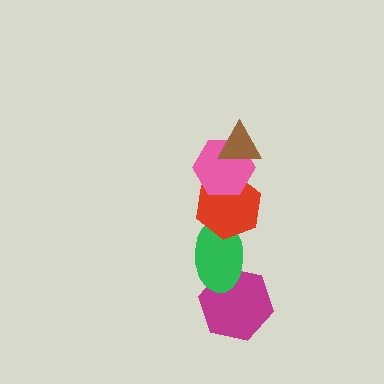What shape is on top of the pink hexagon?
The brown triangle is on top of the pink hexagon.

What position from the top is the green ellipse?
The green ellipse is 4th from the top.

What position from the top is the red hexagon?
The red hexagon is 3rd from the top.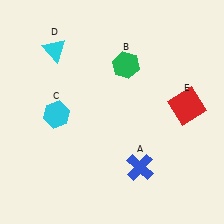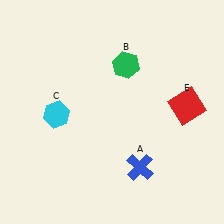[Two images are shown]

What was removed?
The cyan triangle (D) was removed in Image 2.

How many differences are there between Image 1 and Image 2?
There is 1 difference between the two images.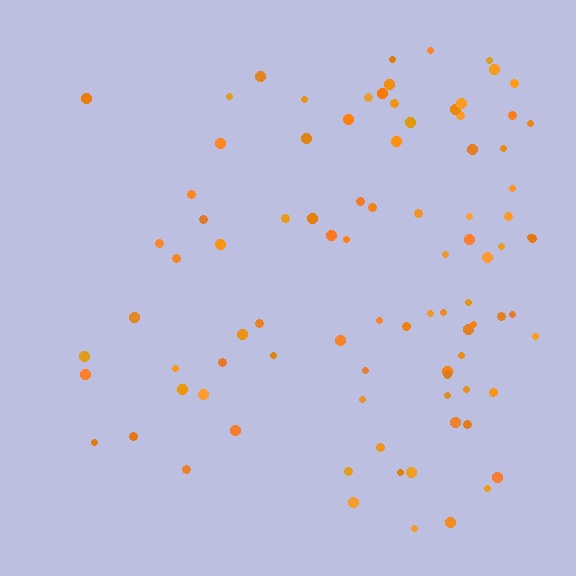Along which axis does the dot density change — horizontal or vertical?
Horizontal.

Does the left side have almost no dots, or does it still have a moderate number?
Still a moderate number, just noticeably fewer than the right.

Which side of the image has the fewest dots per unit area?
The left.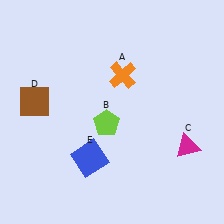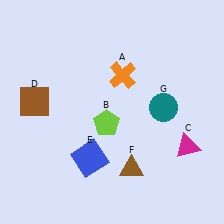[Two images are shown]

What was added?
A brown triangle (F), a teal circle (G) were added in Image 2.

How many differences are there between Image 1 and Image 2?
There are 2 differences between the two images.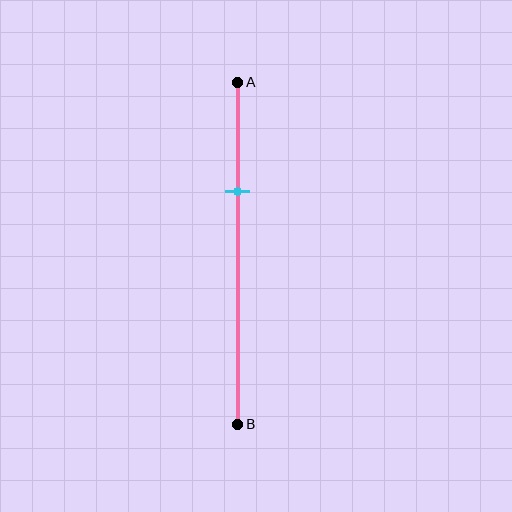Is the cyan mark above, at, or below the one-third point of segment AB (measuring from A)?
The cyan mark is approximately at the one-third point of segment AB.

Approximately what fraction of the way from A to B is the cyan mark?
The cyan mark is approximately 30% of the way from A to B.